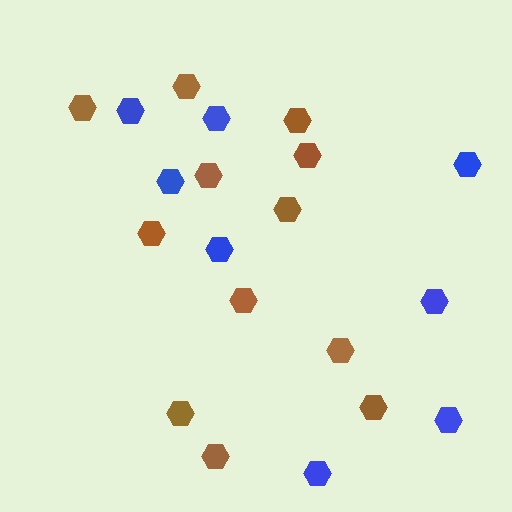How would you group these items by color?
There are 2 groups: one group of blue hexagons (8) and one group of brown hexagons (12).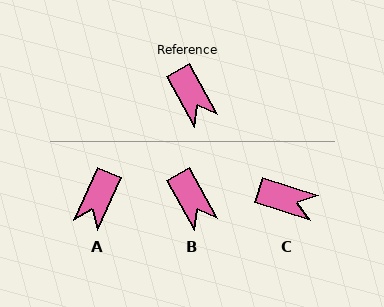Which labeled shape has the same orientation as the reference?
B.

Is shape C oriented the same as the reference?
No, it is off by about 44 degrees.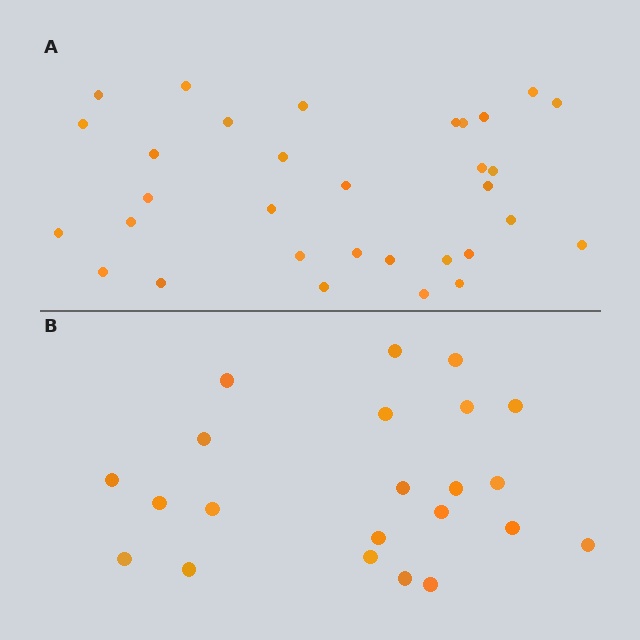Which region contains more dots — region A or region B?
Region A (the top region) has more dots.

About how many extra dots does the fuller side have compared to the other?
Region A has roughly 10 or so more dots than region B.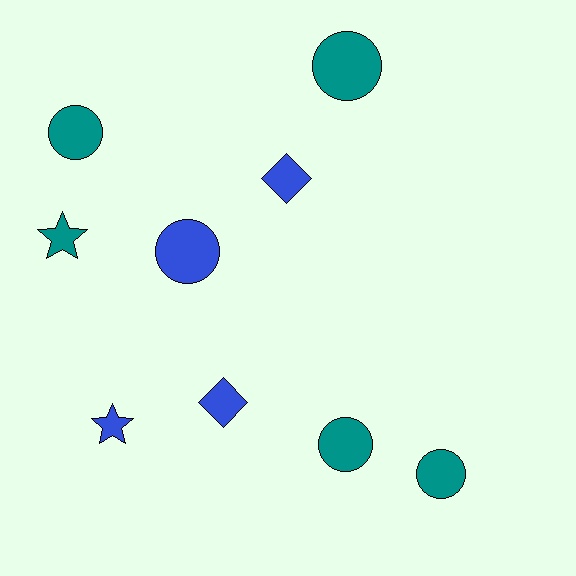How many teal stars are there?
There is 1 teal star.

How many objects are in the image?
There are 9 objects.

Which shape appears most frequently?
Circle, with 5 objects.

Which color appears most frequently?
Teal, with 5 objects.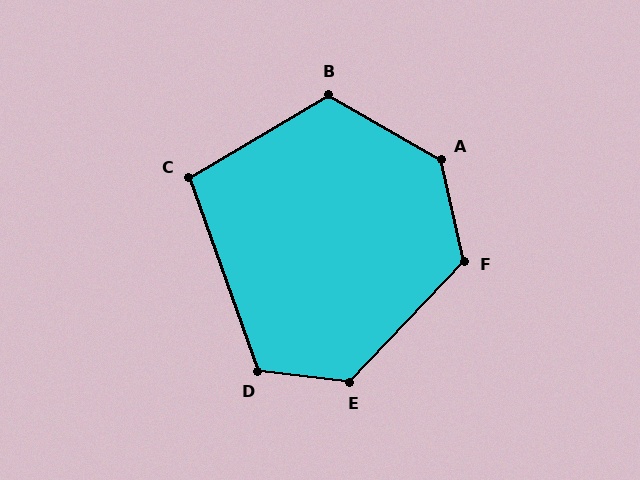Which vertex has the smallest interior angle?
C, at approximately 101 degrees.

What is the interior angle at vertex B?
Approximately 120 degrees (obtuse).